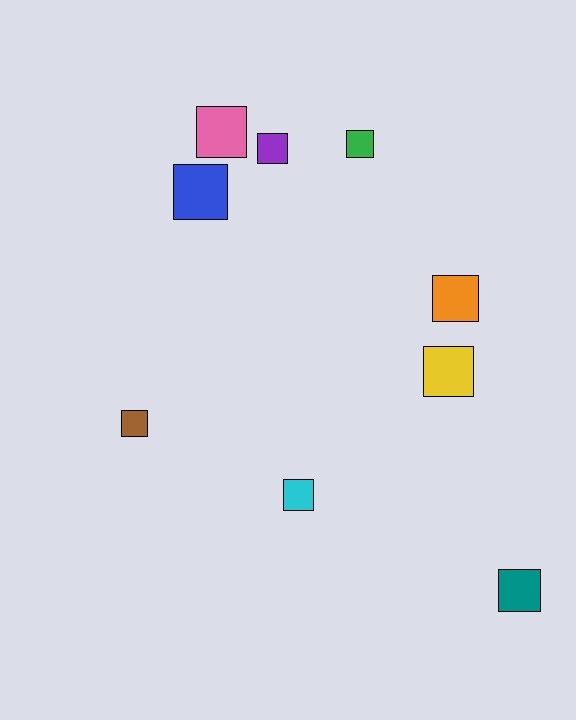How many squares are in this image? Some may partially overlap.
There are 9 squares.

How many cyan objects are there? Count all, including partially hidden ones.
There is 1 cyan object.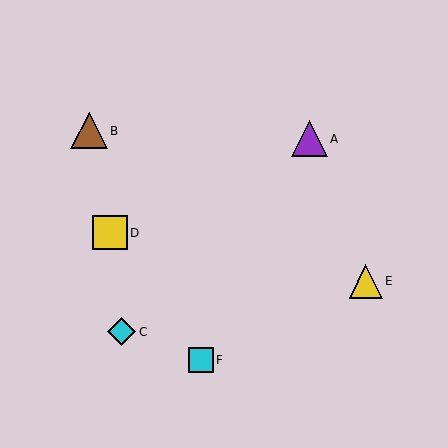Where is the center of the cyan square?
The center of the cyan square is at (201, 360).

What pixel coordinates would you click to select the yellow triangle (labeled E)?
Click at (366, 281) to select the yellow triangle E.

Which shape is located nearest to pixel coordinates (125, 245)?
The yellow square (labeled D) at (110, 233) is nearest to that location.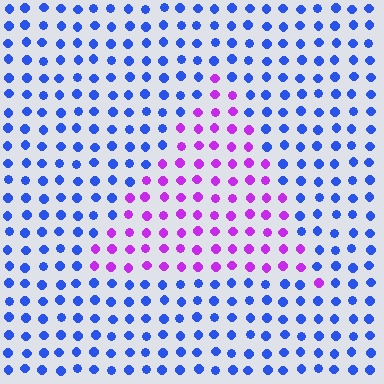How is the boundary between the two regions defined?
The boundary is defined purely by a slight shift in hue (about 62 degrees). Spacing, size, and orientation are identical on both sides.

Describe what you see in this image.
The image is filled with small blue elements in a uniform arrangement. A triangle-shaped region is visible where the elements are tinted to a slightly different hue, forming a subtle color boundary.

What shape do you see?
I see a triangle.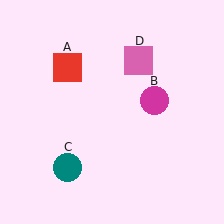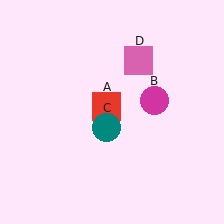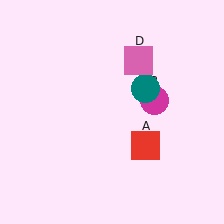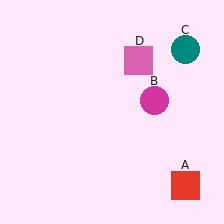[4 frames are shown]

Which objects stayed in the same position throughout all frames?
Magenta circle (object B) and pink square (object D) remained stationary.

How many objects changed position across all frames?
2 objects changed position: red square (object A), teal circle (object C).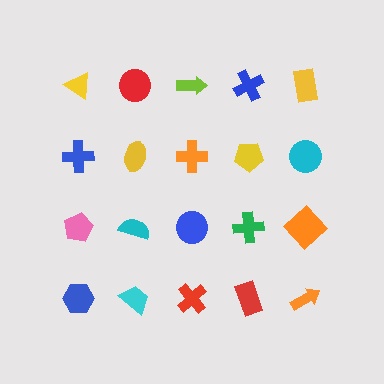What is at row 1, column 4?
A blue cross.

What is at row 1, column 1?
A yellow triangle.